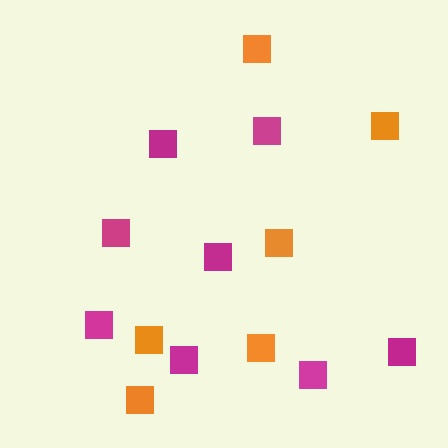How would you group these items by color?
There are 2 groups: one group of magenta squares (8) and one group of orange squares (6).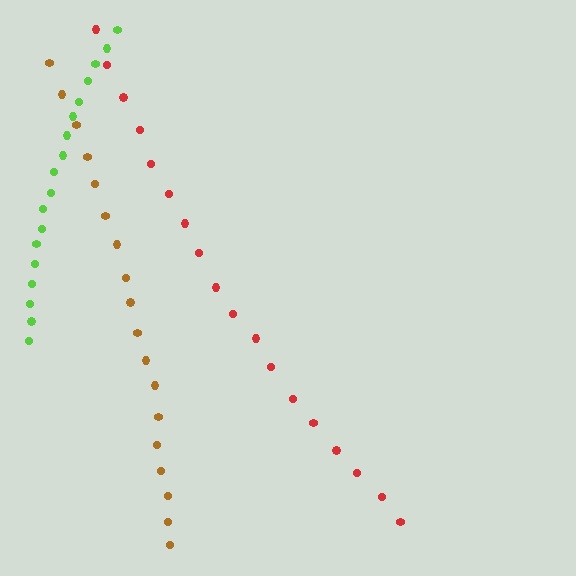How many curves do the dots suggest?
There are 3 distinct paths.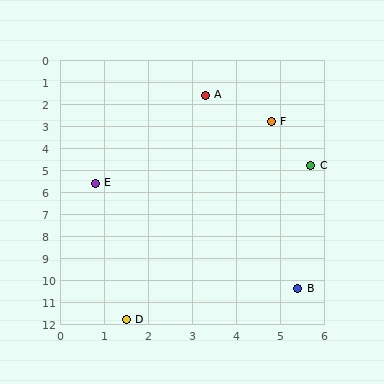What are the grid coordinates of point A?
Point A is at approximately (3.3, 1.6).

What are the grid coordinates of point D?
Point D is at approximately (1.5, 11.8).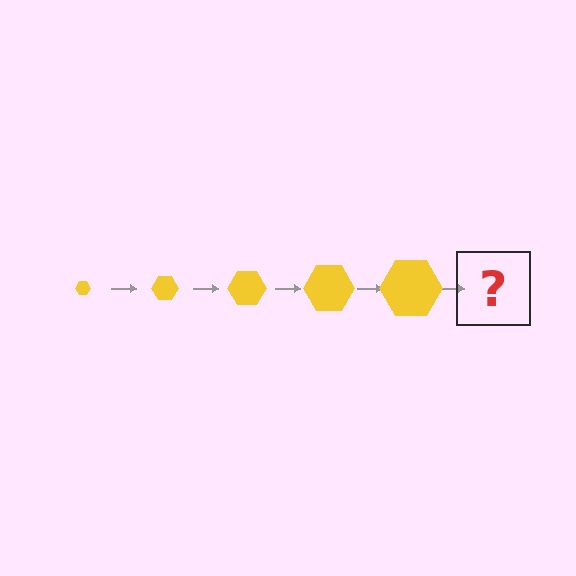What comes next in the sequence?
The next element should be a yellow hexagon, larger than the previous one.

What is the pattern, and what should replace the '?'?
The pattern is that the hexagon gets progressively larger each step. The '?' should be a yellow hexagon, larger than the previous one.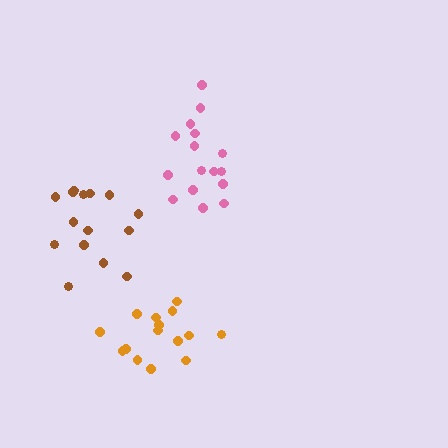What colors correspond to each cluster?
The clusters are colored: orange, pink, brown.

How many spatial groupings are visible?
There are 3 spatial groupings.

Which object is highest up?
The pink cluster is topmost.